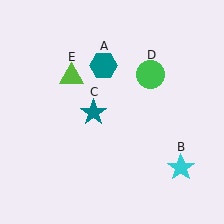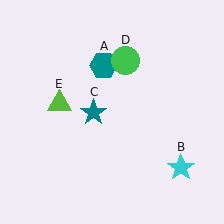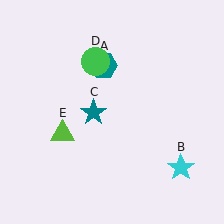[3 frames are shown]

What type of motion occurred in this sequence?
The green circle (object D), lime triangle (object E) rotated counterclockwise around the center of the scene.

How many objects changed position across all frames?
2 objects changed position: green circle (object D), lime triangle (object E).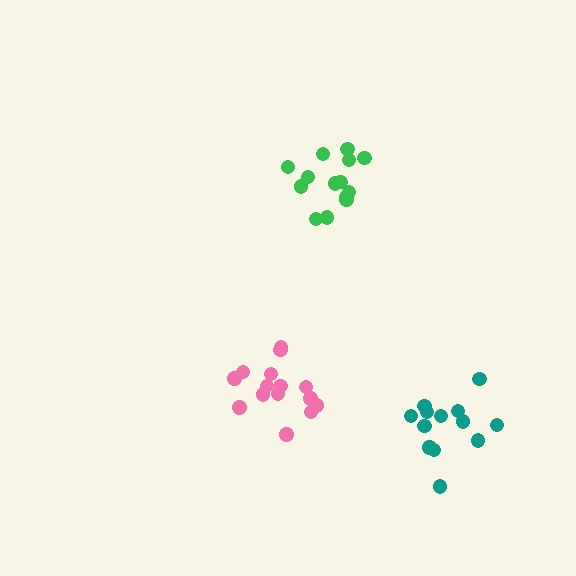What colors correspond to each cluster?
The clusters are colored: pink, green, teal.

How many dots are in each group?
Group 1: 15 dots, Group 2: 14 dots, Group 3: 13 dots (42 total).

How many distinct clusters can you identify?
There are 3 distinct clusters.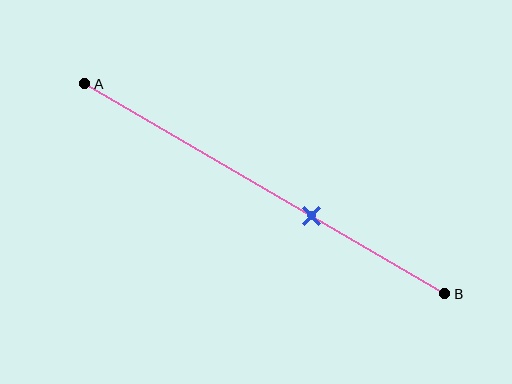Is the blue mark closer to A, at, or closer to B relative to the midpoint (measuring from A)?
The blue mark is closer to point B than the midpoint of segment AB.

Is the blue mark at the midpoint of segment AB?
No, the mark is at about 65% from A, not at the 50% midpoint.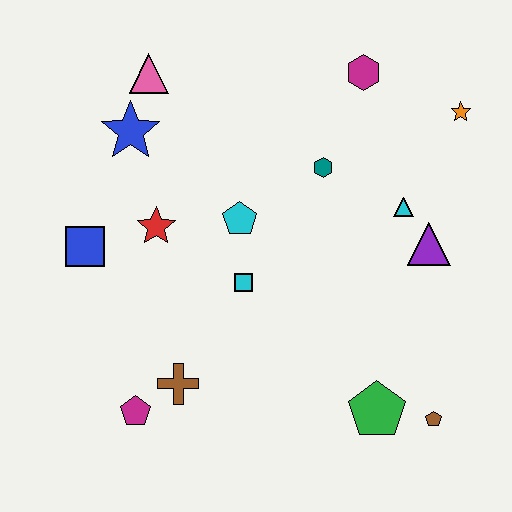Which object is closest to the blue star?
The pink triangle is closest to the blue star.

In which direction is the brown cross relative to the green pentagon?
The brown cross is to the left of the green pentagon.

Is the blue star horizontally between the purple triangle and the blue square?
Yes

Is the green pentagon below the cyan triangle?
Yes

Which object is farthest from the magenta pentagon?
The orange star is farthest from the magenta pentagon.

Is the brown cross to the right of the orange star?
No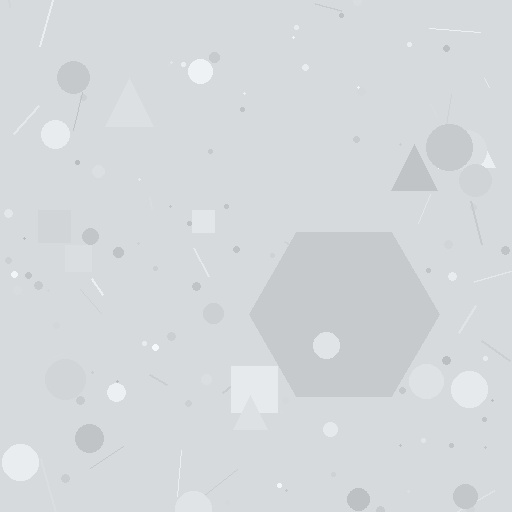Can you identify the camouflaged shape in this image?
The camouflaged shape is a hexagon.